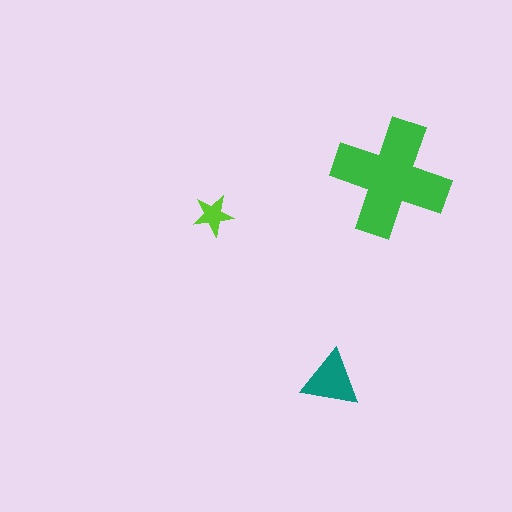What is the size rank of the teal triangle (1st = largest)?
2nd.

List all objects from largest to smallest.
The green cross, the teal triangle, the lime star.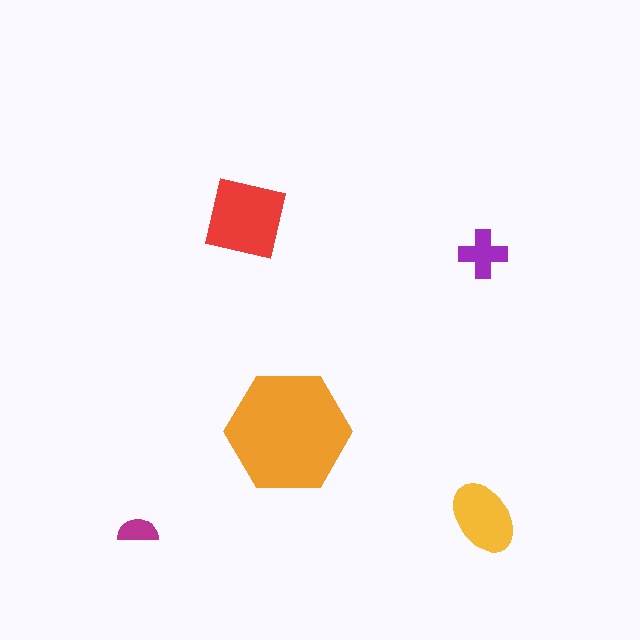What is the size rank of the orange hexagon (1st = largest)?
1st.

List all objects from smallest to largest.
The magenta semicircle, the purple cross, the yellow ellipse, the red square, the orange hexagon.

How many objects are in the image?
There are 5 objects in the image.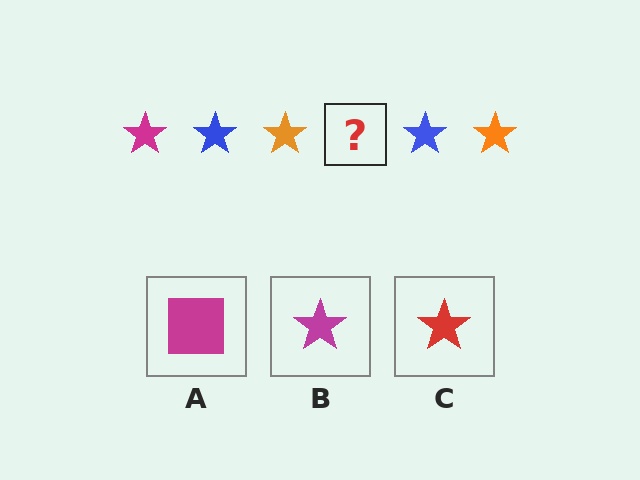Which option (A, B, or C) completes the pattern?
B.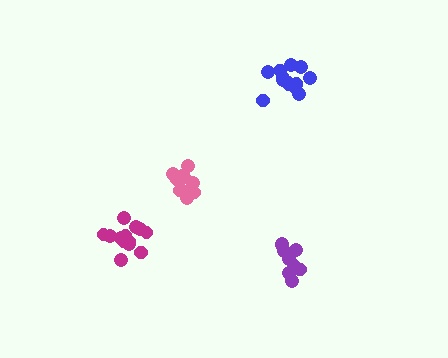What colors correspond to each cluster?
The clusters are colored: purple, pink, blue, magenta.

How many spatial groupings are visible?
There are 4 spatial groupings.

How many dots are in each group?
Group 1: 9 dots, Group 2: 12 dots, Group 3: 14 dots, Group 4: 14 dots (49 total).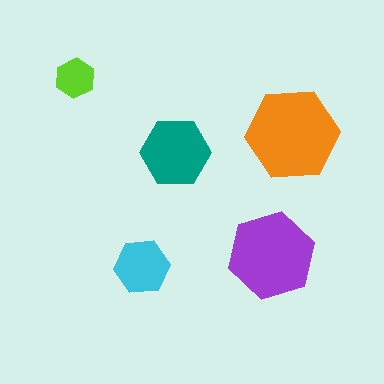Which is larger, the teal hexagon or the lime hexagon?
The teal one.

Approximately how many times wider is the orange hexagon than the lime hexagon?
About 2.5 times wider.